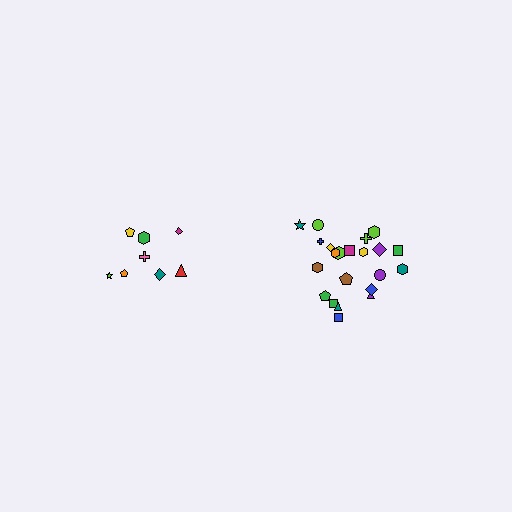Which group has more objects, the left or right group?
The right group.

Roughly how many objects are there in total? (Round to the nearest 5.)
Roughly 30 objects in total.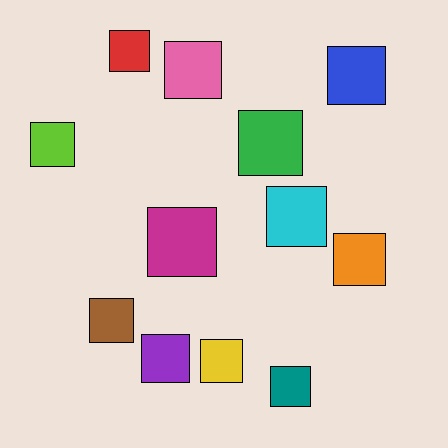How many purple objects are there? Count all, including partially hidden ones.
There is 1 purple object.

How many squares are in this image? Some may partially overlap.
There are 12 squares.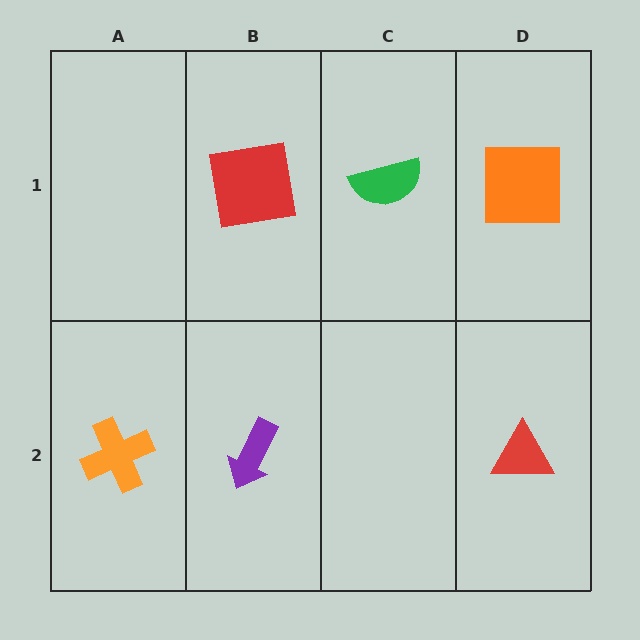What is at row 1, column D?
An orange square.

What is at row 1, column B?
A red square.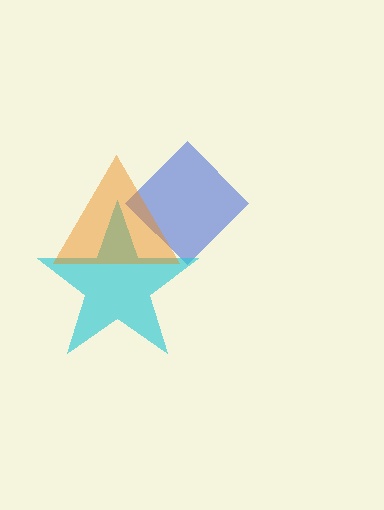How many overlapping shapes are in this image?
There are 3 overlapping shapes in the image.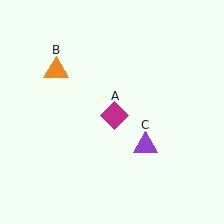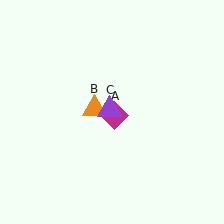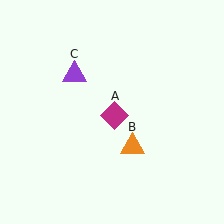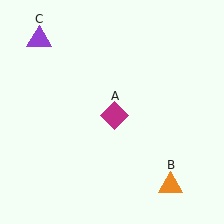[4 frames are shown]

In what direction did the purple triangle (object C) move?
The purple triangle (object C) moved up and to the left.